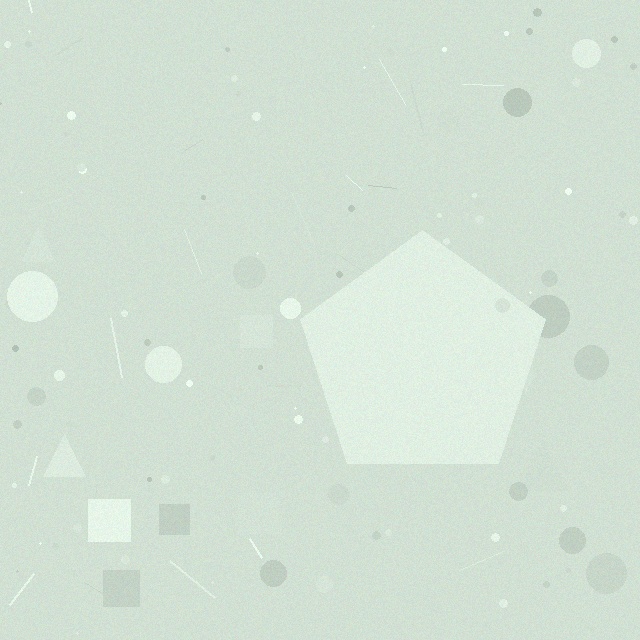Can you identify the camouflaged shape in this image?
The camouflaged shape is a pentagon.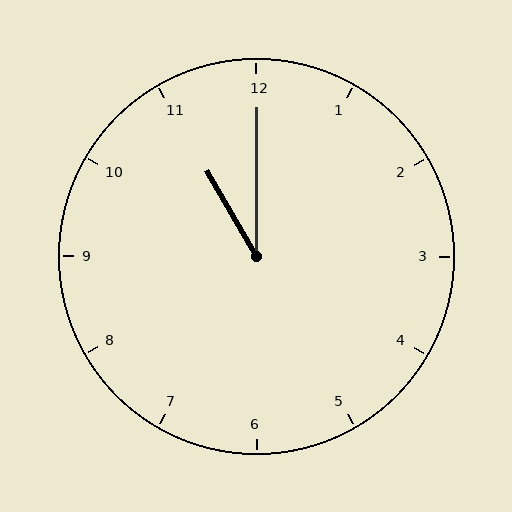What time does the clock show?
11:00.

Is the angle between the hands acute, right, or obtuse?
It is acute.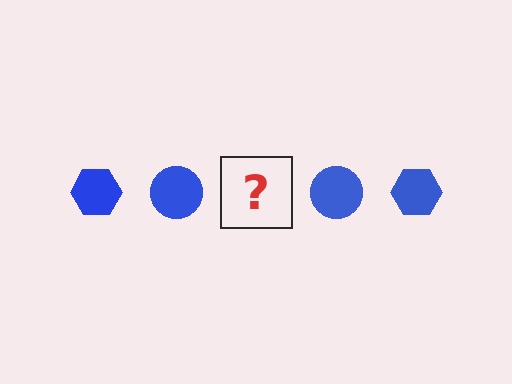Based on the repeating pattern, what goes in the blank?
The blank should be a blue hexagon.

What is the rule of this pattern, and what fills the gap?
The rule is that the pattern cycles through hexagon, circle shapes in blue. The gap should be filled with a blue hexagon.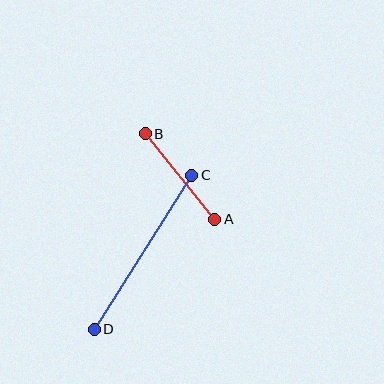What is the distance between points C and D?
The distance is approximately 182 pixels.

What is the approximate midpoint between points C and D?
The midpoint is at approximately (143, 252) pixels.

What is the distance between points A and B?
The distance is approximately 110 pixels.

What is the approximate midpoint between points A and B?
The midpoint is at approximately (180, 177) pixels.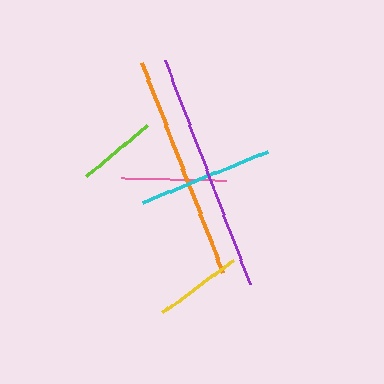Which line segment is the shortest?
The lime line is the shortest at approximately 79 pixels.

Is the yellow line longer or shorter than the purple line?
The purple line is longer than the yellow line.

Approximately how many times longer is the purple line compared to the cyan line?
The purple line is approximately 1.8 times the length of the cyan line.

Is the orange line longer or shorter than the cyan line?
The orange line is longer than the cyan line.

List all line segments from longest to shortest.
From longest to shortest: purple, orange, cyan, pink, yellow, lime.